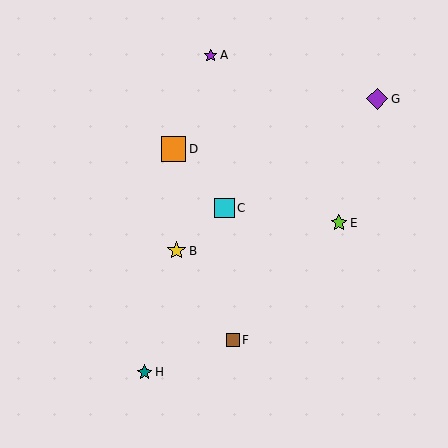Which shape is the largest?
The orange square (labeled D) is the largest.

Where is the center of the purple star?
The center of the purple star is at (210, 55).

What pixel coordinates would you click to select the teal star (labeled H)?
Click at (145, 372) to select the teal star H.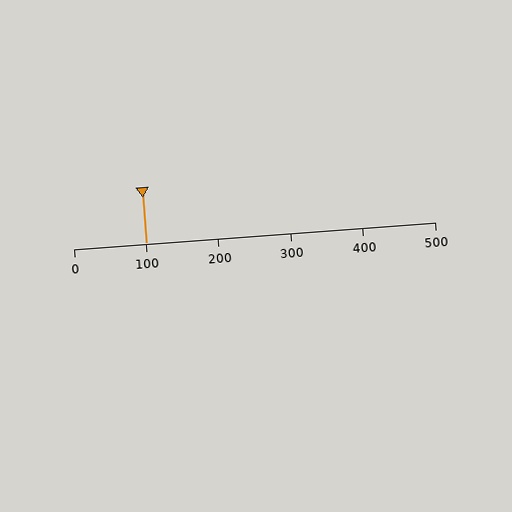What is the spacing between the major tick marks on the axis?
The major ticks are spaced 100 apart.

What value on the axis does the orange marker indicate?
The marker indicates approximately 100.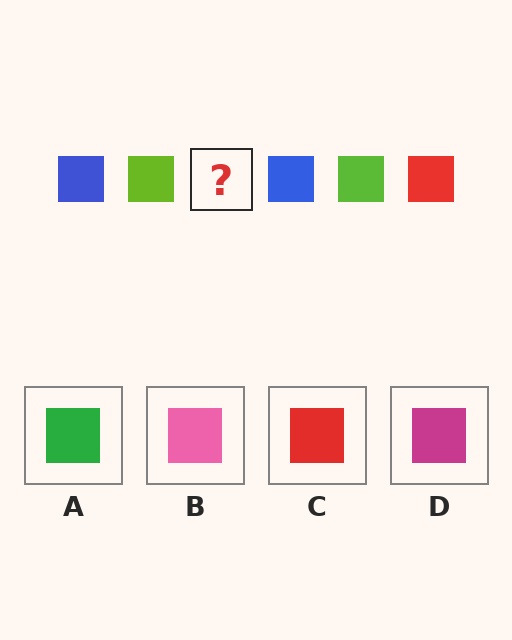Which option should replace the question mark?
Option C.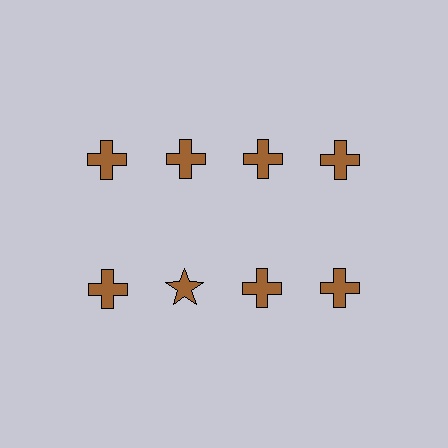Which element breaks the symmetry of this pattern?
The brown star in the second row, second from left column breaks the symmetry. All other shapes are brown crosses.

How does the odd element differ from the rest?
It has a different shape: star instead of cross.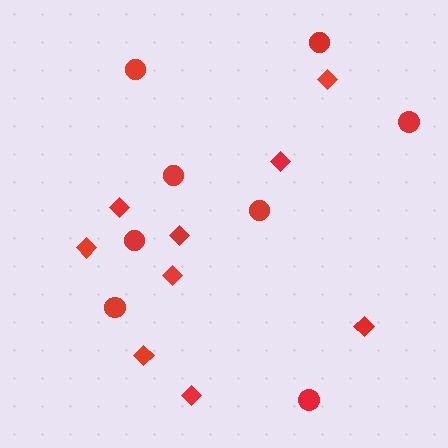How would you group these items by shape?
There are 2 groups: one group of diamonds (9) and one group of circles (8).